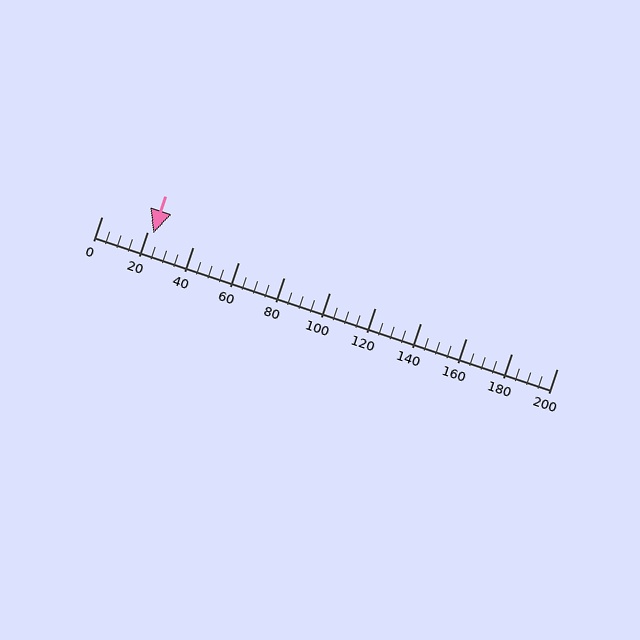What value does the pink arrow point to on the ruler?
The pink arrow points to approximately 23.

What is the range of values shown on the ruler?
The ruler shows values from 0 to 200.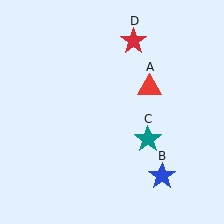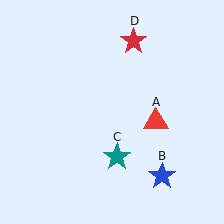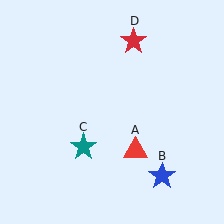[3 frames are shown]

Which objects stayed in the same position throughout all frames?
Blue star (object B) and red star (object D) remained stationary.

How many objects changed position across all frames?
2 objects changed position: red triangle (object A), teal star (object C).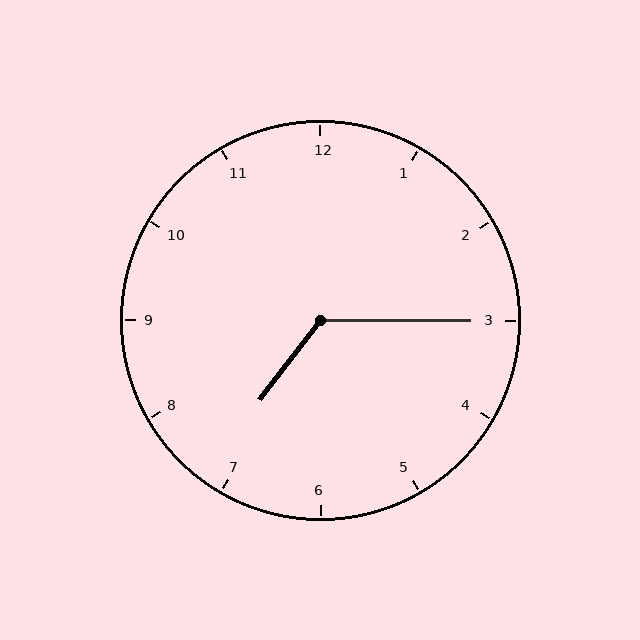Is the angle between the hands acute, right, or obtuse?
It is obtuse.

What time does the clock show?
7:15.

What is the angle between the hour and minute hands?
Approximately 128 degrees.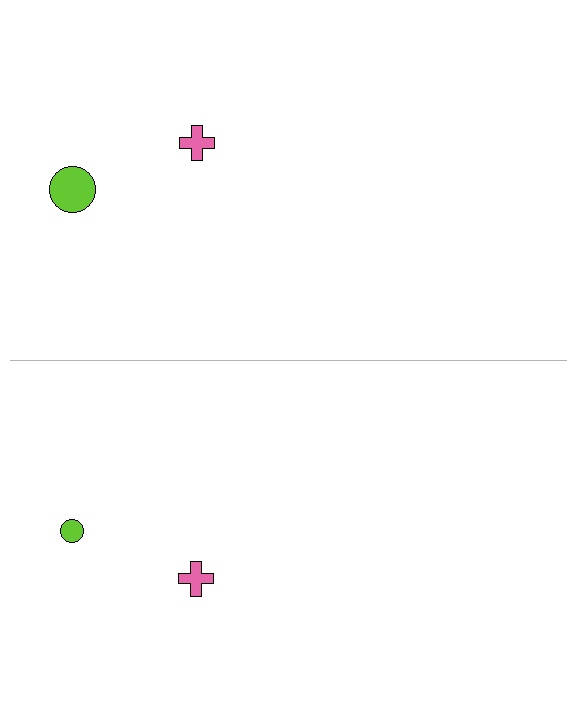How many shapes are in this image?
There are 4 shapes in this image.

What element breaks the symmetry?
The lime circle on the bottom side has a different size than its mirror counterpart.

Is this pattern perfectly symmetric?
No, the pattern is not perfectly symmetric. The lime circle on the bottom side has a different size than its mirror counterpart.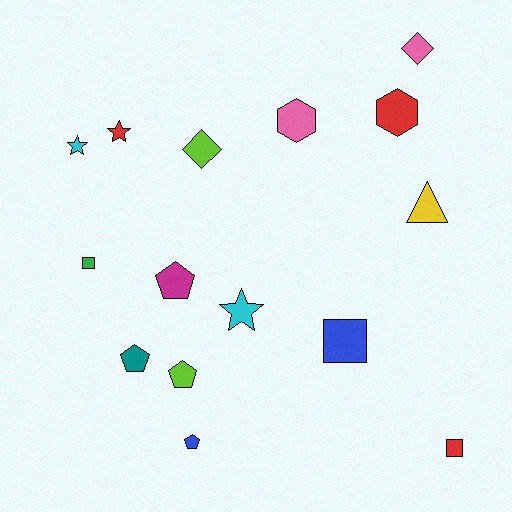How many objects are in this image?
There are 15 objects.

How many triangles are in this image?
There is 1 triangle.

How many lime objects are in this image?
There are 2 lime objects.